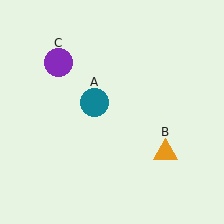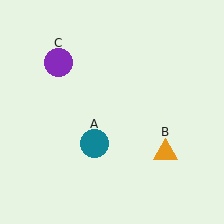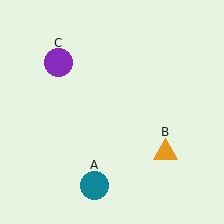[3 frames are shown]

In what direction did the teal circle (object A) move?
The teal circle (object A) moved down.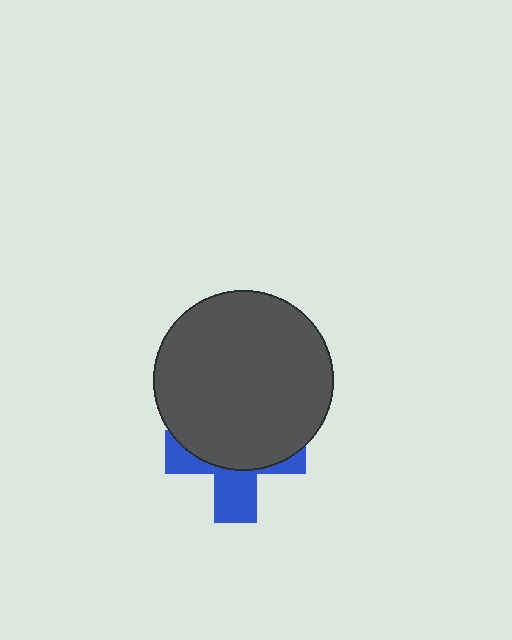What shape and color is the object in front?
The object in front is a dark gray circle.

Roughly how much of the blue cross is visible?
A small part of it is visible (roughly 39%).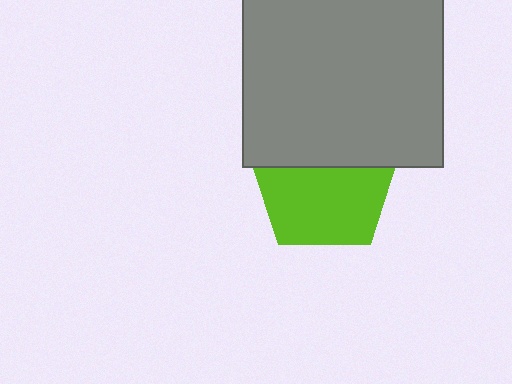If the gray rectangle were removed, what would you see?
You would see the complete lime pentagon.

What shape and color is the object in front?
The object in front is a gray rectangle.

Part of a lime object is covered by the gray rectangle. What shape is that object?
It is a pentagon.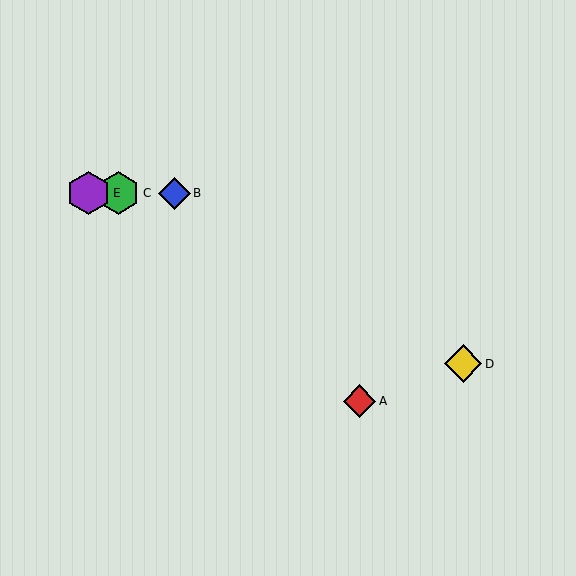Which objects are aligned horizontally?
Objects B, C, E are aligned horizontally.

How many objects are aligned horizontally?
3 objects (B, C, E) are aligned horizontally.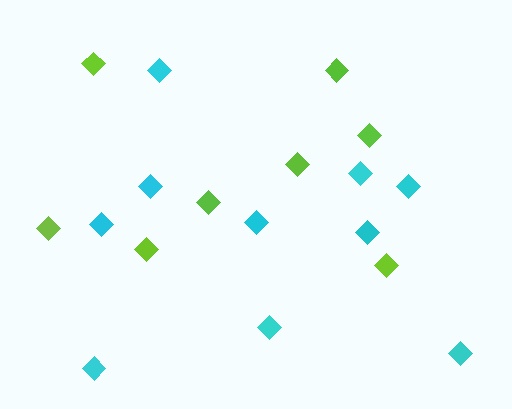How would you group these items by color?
There are 2 groups: one group of lime diamonds (8) and one group of cyan diamonds (10).